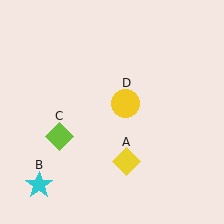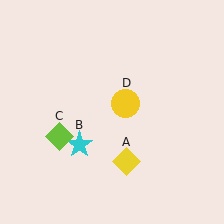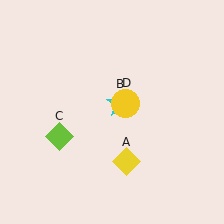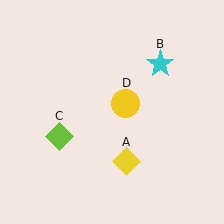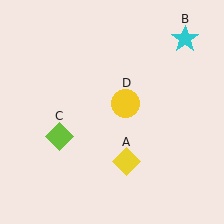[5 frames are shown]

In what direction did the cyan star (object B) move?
The cyan star (object B) moved up and to the right.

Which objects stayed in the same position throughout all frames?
Yellow diamond (object A) and lime diamond (object C) and yellow circle (object D) remained stationary.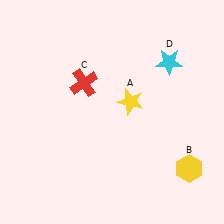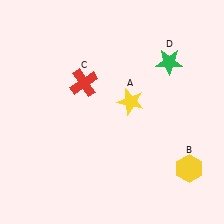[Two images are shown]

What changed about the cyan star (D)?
In Image 1, D is cyan. In Image 2, it changed to green.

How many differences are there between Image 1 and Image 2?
There is 1 difference between the two images.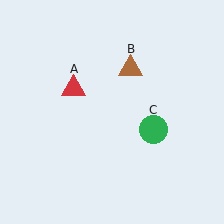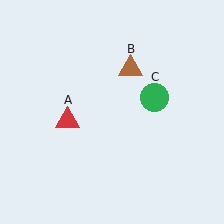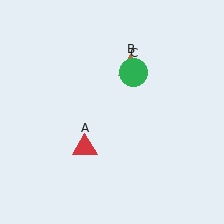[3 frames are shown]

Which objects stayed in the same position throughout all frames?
Brown triangle (object B) remained stationary.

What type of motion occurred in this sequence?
The red triangle (object A), green circle (object C) rotated counterclockwise around the center of the scene.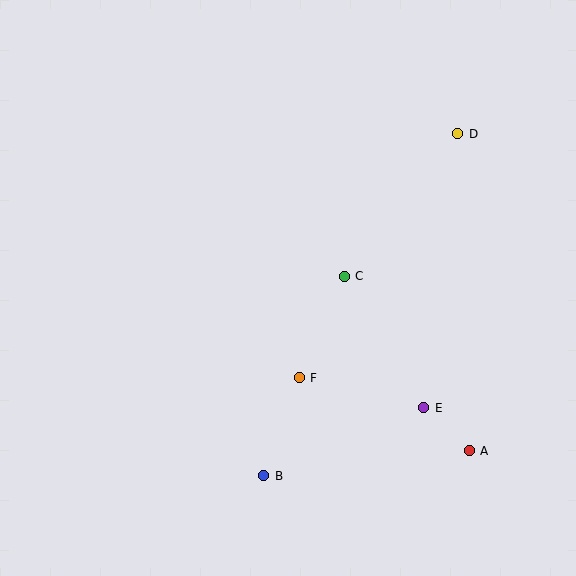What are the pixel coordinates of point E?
Point E is at (424, 408).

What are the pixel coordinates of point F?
Point F is at (299, 378).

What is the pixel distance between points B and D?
The distance between B and D is 393 pixels.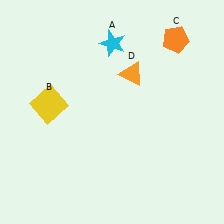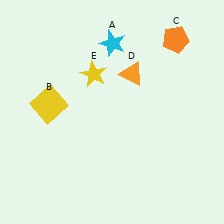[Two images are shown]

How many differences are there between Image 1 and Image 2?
There is 1 difference between the two images.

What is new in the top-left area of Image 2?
A yellow star (E) was added in the top-left area of Image 2.